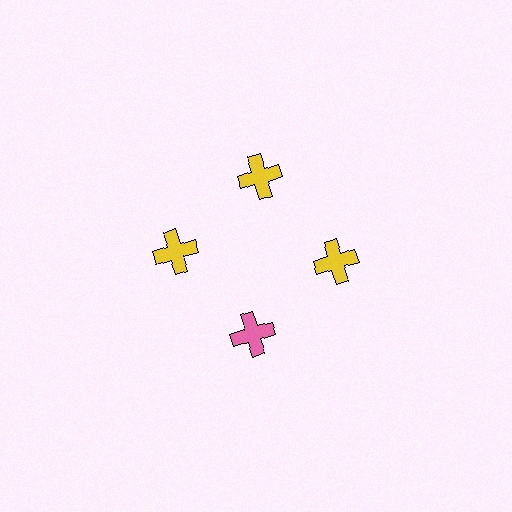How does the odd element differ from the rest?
It has a different color: pink instead of yellow.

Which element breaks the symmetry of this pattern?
The pink cross at roughly the 6 o'clock position breaks the symmetry. All other shapes are yellow crosses.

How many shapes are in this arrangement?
There are 4 shapes arranged in a ring pattern.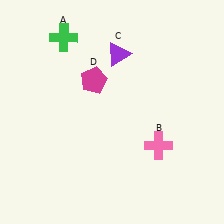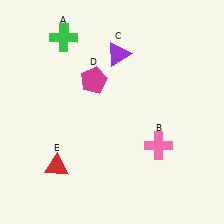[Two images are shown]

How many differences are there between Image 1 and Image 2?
There is 1 difference between the two images.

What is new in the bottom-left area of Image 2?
A red triangle (E) was added in the bottom-left area of Image 2.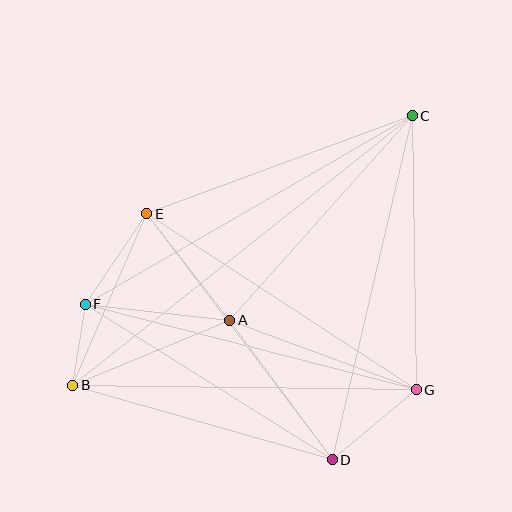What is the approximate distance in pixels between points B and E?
The distance between B and E is approximately 187 pixels.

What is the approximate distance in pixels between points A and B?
The distance between A and B is approximately 170 pixels.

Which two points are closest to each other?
Points B and F are closest to each other.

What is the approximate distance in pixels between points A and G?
The distance between A and G is approximately 199 pixels.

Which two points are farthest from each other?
Points B and C are farthest from each other.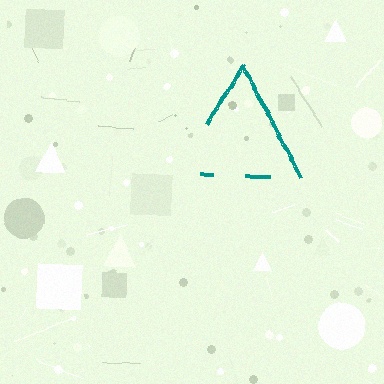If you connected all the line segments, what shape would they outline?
They would outline a triangle.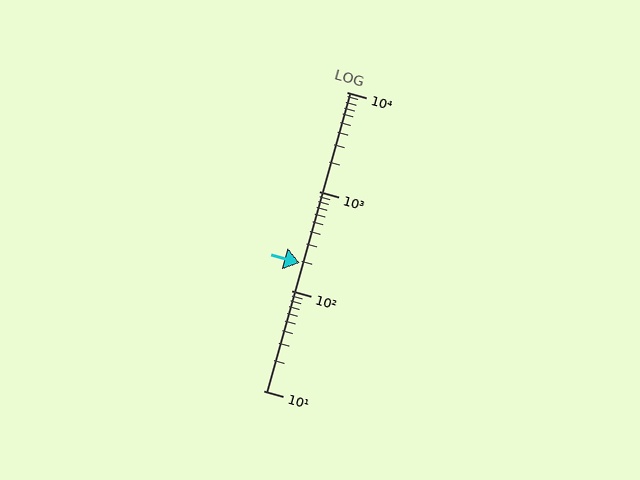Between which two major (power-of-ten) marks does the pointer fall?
The pointer is between 100 and 1000.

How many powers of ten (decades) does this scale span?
The scale spans 3 decades, from 10 to 10000.